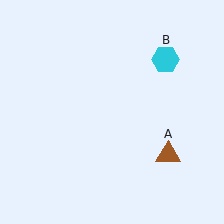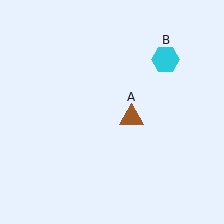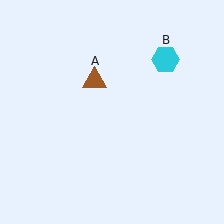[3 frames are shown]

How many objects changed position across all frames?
1 object changed position: brown triangle (object A).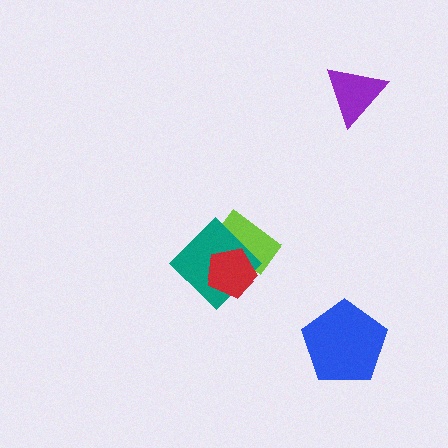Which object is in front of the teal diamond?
The red pentagon is in front of the teal diamond.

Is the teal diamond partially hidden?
Yes, it is partially covered by another shape.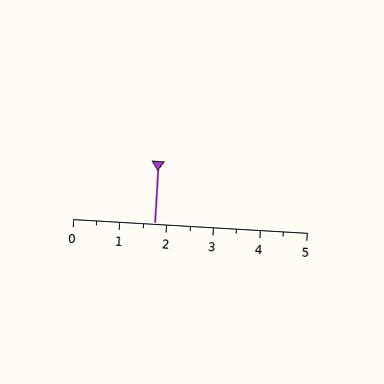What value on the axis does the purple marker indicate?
The marker indicates approximately 1.8.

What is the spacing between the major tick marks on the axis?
The major ticks are spaced 1 apart.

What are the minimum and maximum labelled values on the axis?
The axis runs from 0 to 5.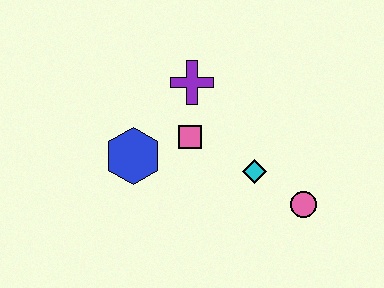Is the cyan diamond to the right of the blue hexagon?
Yes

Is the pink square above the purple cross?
No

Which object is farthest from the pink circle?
The blue hexagon is farthest from the pink circle.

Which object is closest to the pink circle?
The cyan diamond is closest to the pink circle.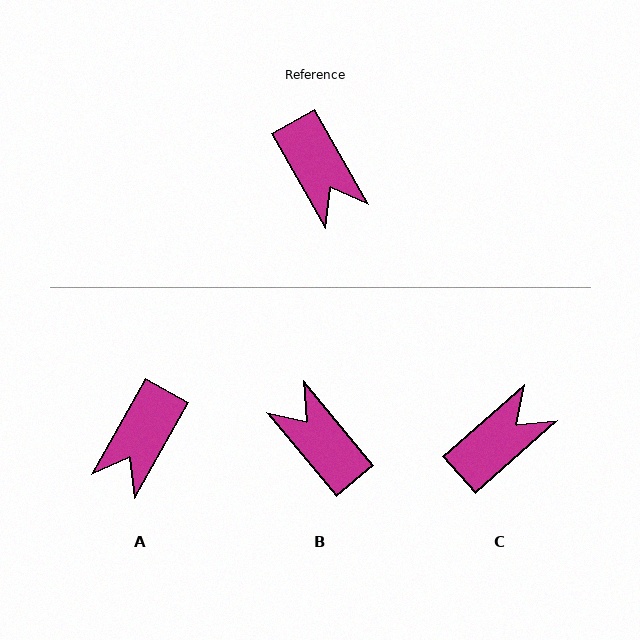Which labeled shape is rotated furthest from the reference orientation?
B, about 170 degrees away.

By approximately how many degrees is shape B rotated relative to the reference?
Approximately 170 degrees clockwise.